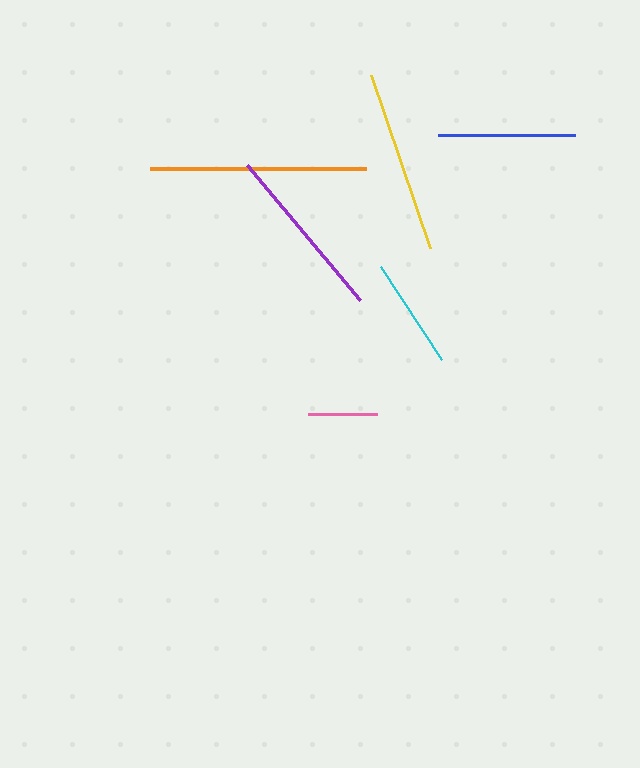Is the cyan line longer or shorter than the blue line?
The blue line is longer than the cyan line.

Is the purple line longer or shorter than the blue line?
The purple line is longer than the blue line.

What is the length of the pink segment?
The pink segment is approximately 69 pixels long.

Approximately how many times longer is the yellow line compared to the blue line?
The yellow line is approximately 1.3 times the length of the blue line.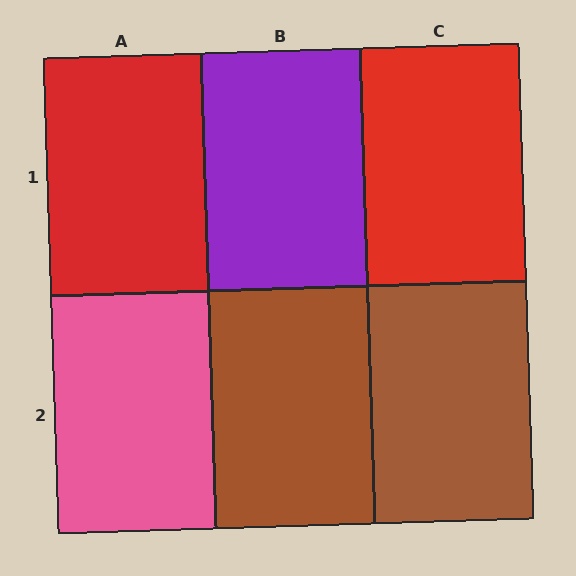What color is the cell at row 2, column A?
Pink.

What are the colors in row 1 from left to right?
Red, purple, red.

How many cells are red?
2 cells are red.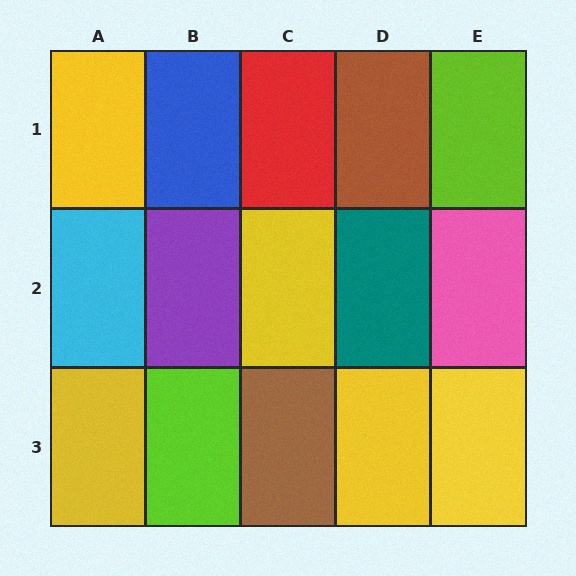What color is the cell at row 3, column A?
Yellow.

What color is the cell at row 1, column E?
Lime.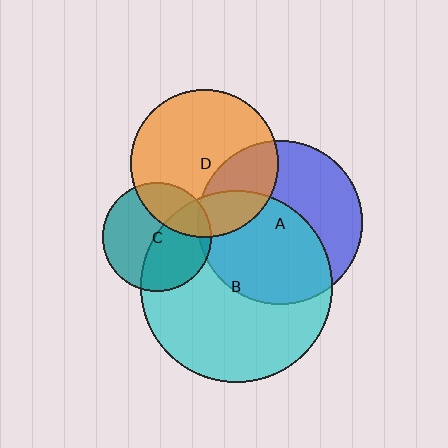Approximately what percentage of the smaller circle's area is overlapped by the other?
Approximately 5%.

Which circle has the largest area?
Circle B (cyan).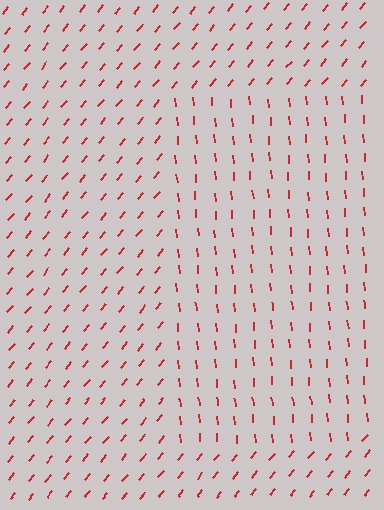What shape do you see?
I see a rectangle.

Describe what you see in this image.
The image is filled with small red line segments. A rectangle region in the image has lines oriented differently from the surrounding lines, creating a visible texture boundary.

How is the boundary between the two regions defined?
The boundary is defined purely by a change in line orientation (approximately 45 degrees difference). All lines are the same color and thickness.